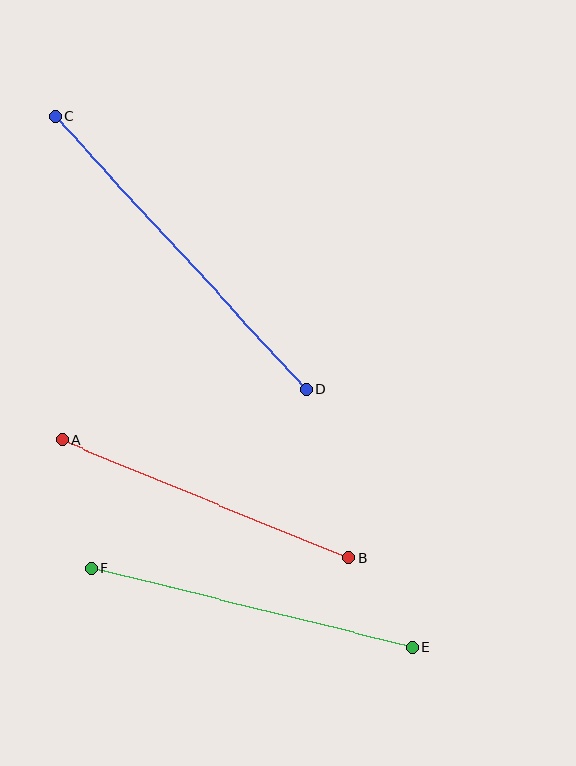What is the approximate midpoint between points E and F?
The midpoint is at approximately (251, 607) pixels.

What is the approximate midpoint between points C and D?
The midpoint is at approximately (181, 253) pixels.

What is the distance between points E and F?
The distance is approximately 331 pixels.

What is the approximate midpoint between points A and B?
The midpoint is at approximately (205, 499) pixels.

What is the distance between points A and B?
The distance is approximately 310 pixels.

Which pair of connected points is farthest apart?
Points C and D are farthest apart.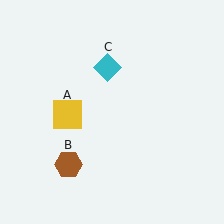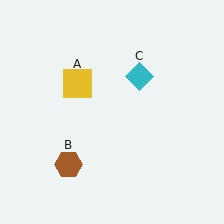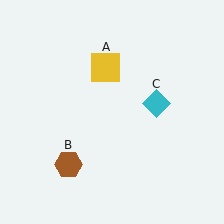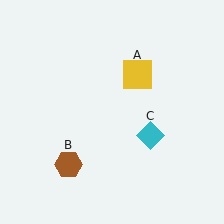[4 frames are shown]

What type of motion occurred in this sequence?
The yellow square (object A), cyan diamond (object C) rotated clockwise around the center of the scene.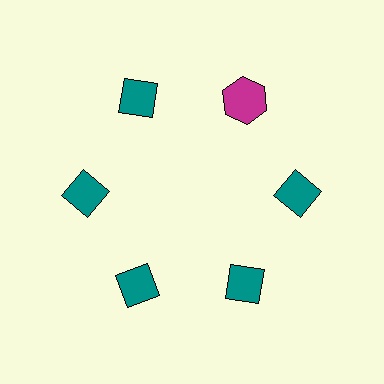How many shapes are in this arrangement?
There are 6 shapes arranged in a ring pattern.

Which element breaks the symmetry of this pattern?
The magenta hexagon at roughly the 1 o'clock position breaks the symmetry. All other shapes are teal diamonds.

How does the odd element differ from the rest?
It differs in both color (magenta instead of teal) and shape (hexagon instead of diamond).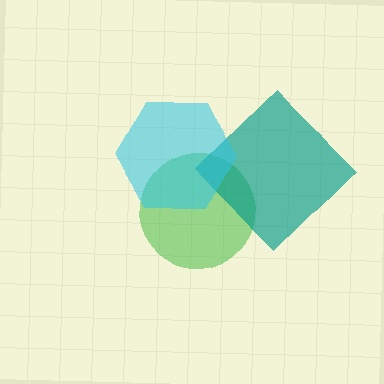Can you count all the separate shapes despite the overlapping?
Yes, there are 3 separate shapes.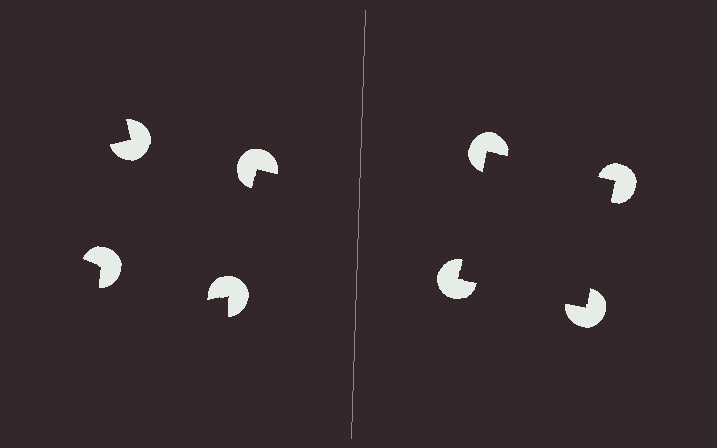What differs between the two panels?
The pac-man discs are positioned identically on both sides; only the wedge orientations differ. On the right they align to a square; on the left they are misaligned.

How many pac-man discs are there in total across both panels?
8 — 4 on each side.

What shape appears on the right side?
An illusory square.